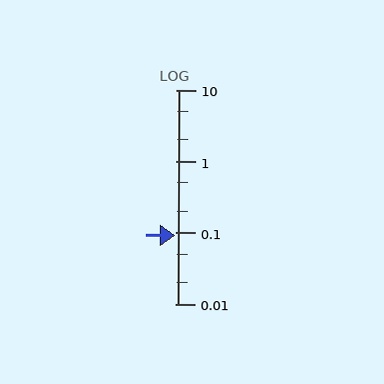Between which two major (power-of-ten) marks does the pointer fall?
The pointer is between 0.01 and 0.1.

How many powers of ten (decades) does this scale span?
The scale spans 3 decades, from 0.01 to 10.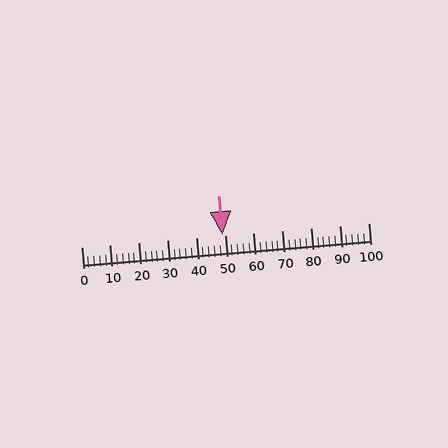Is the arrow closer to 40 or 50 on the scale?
The arrow is closer to 50.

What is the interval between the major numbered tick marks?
The major tick marks are spaced 10 units apart.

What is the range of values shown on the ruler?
The ruler shows values from 0 to 100.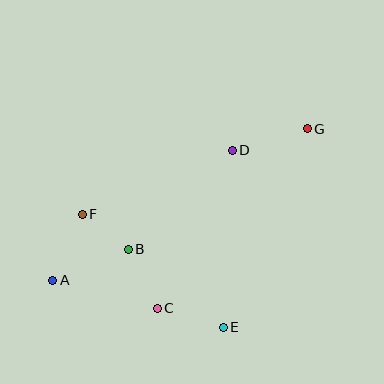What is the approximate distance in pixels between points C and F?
The distance between C and F is approximately 120 pixels.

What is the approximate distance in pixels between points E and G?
The distance between E and G is approximately 215 pixels.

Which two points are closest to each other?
Points B and F are closest to each other.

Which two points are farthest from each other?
Points A and G are farthest from each other.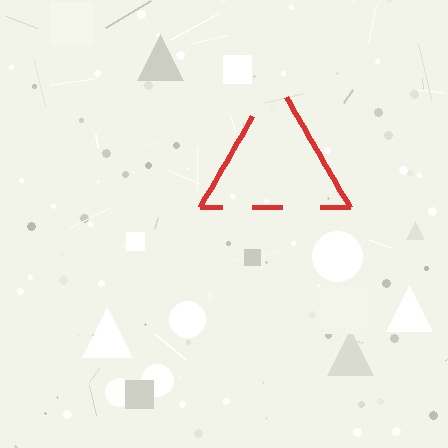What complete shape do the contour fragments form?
The contour fragments form a triangle.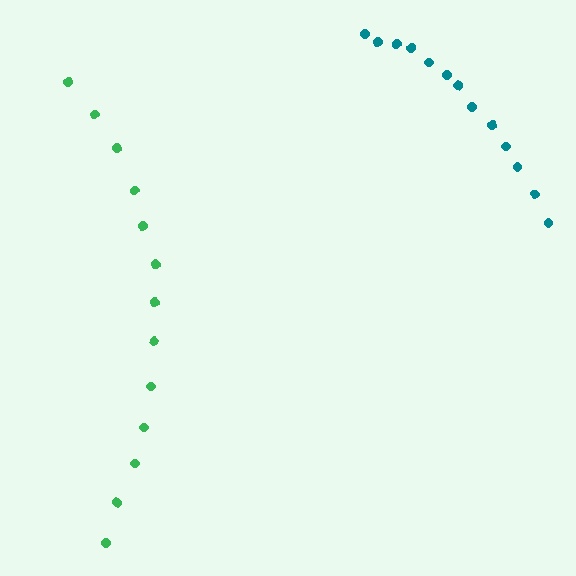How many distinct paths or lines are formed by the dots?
There are 2 distinct paths.